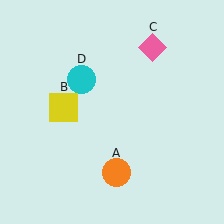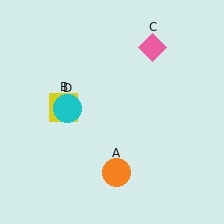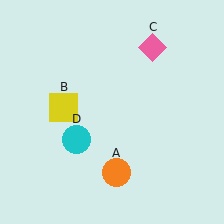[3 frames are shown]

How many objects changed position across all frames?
1 object changed position: cyan circle (object D).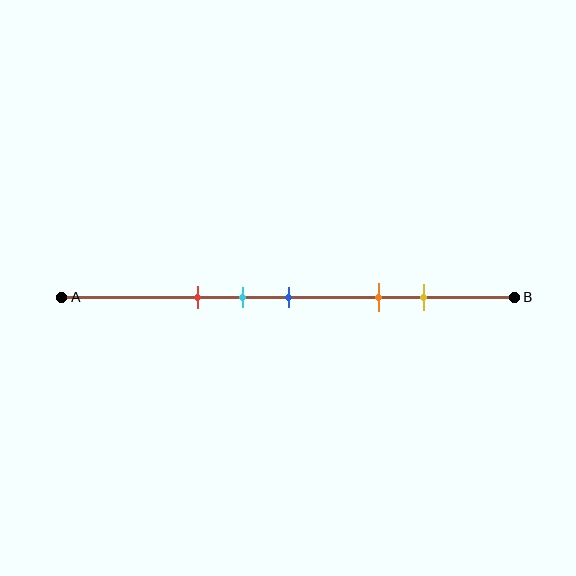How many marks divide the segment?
There are 5 marks dividing the segment.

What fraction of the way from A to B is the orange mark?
The orange mark is approximately 70% (0.7) of the way from A to B.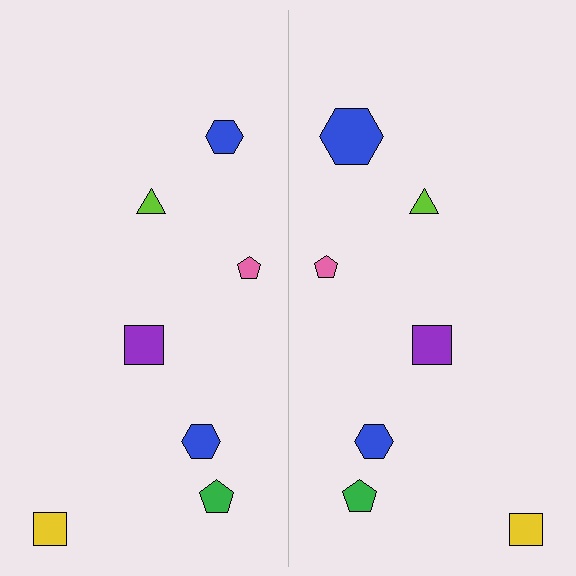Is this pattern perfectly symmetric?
No, the pattern is not perfectly symmetric. The blue hexagon on the right side has a different size than its mirror counterpart.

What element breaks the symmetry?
The blue hexagon on the right side has a different size than its mirror counterpart.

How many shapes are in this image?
There are 14 shapes in this image.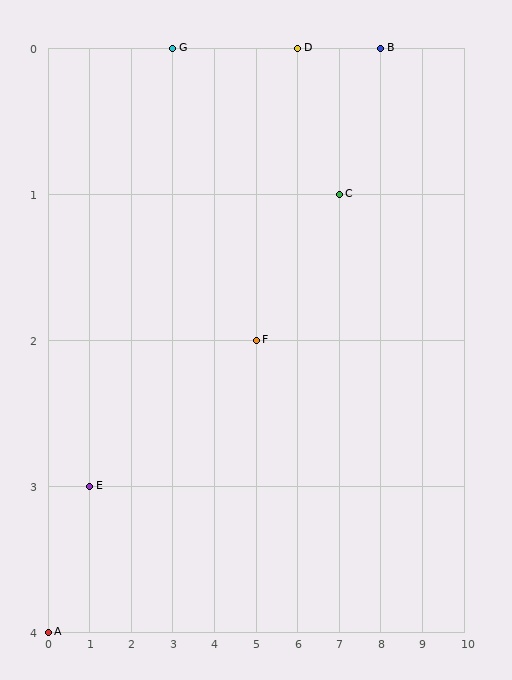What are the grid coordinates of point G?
Point G is at grid coordinates (3, 0).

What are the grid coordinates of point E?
Point E is at grid coordinates (1, 3).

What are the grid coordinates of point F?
Point F is at grid coordinates (5, 2).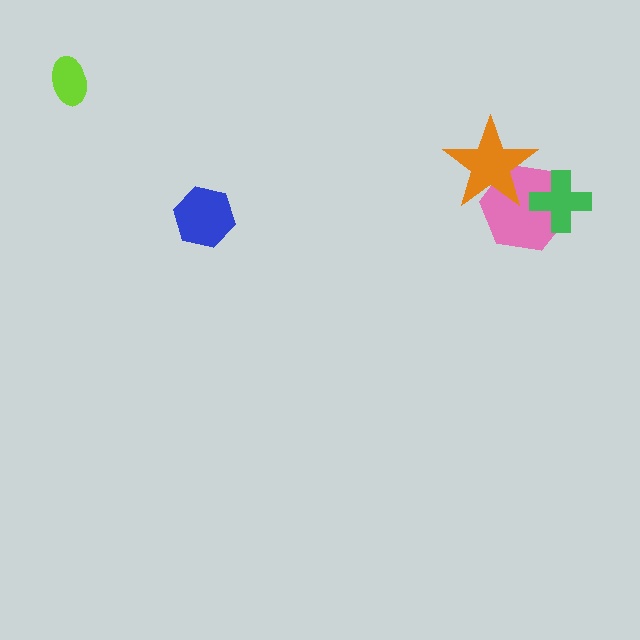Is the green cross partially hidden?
No, no other shape covers it.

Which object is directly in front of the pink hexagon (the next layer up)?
The orange star is directly in front of the pink hexagon.